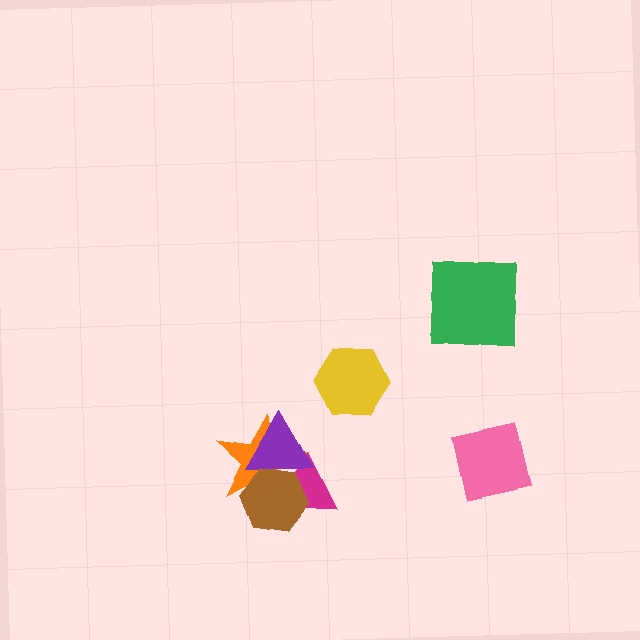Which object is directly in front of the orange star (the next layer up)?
The purple triangle is directly in front of the orange star.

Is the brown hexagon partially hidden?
No, no other shape covers it.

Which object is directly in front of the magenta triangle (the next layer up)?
The orange star is directly in front of the magenta triangle.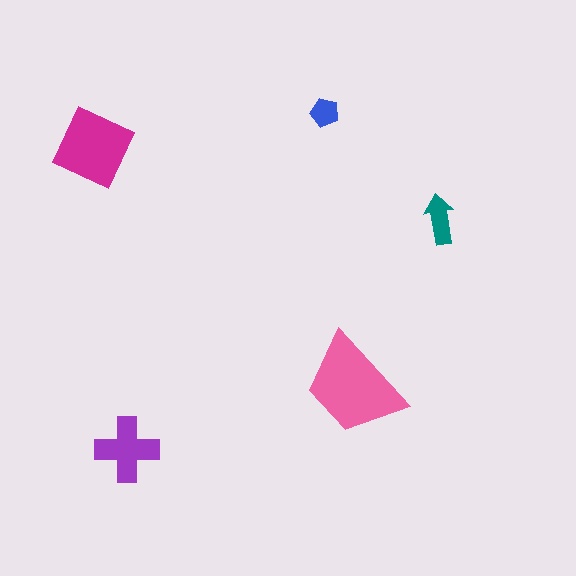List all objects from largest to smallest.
The pink trapezoid, the magenta diamond, the purple cross, the teal arrow, the blue pentagon.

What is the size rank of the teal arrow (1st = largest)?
4th.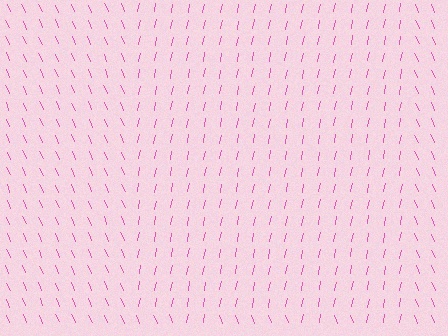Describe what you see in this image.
The image is filled with small pink line segments. A rectangle region in the image has lines oriented differently from the surrounding lines, creating a visible texture boundary.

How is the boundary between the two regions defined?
The boundary is defined purely by a change in line orientation (approximately 34 degrees difference). All lines are the same color and thickness.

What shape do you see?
I see a rectangle.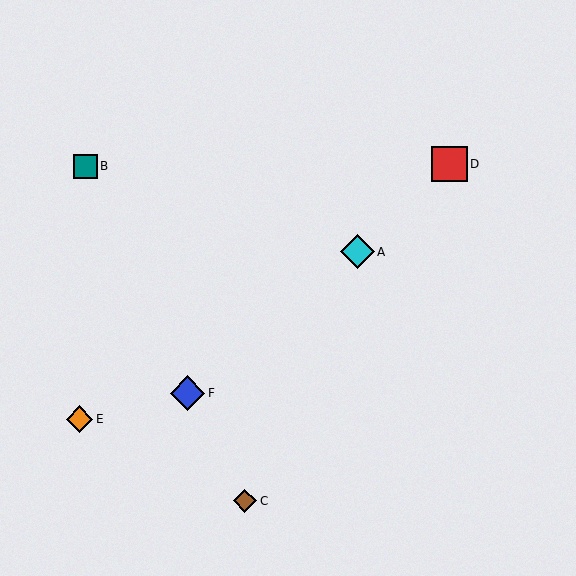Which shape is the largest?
The red square (labeled D) is the largest.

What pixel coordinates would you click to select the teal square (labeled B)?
Click at (86, 166) to select the teal square B.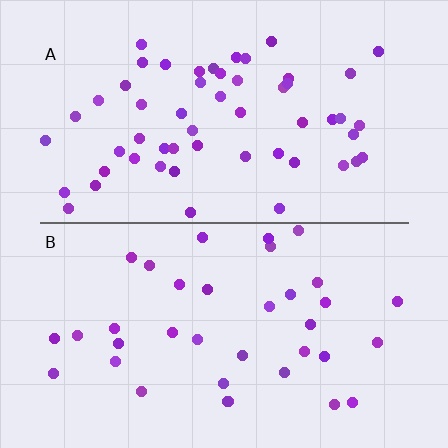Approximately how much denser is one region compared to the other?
Approximately 1.5× — region A over region B.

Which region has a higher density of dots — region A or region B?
A (the top).